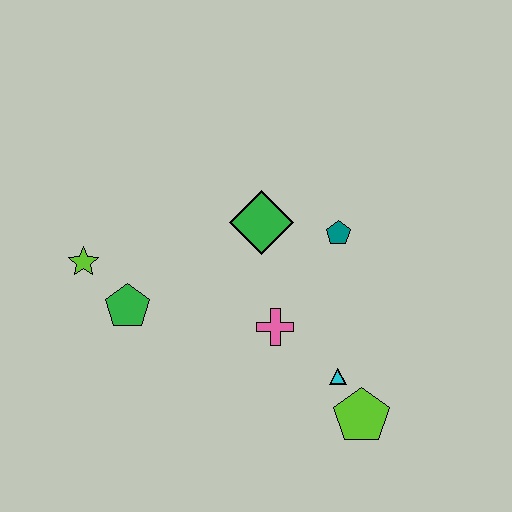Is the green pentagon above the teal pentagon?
No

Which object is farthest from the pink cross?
The lime star is farthest from the pink cross.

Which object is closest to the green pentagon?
The lime star is closest to the green pentagon.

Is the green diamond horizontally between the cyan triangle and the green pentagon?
Yes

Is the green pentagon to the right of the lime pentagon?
No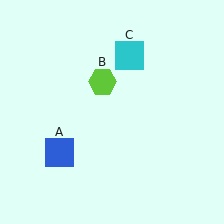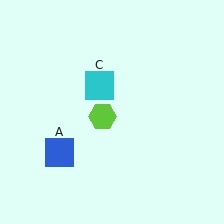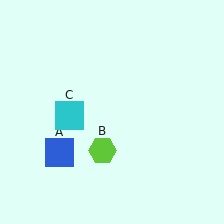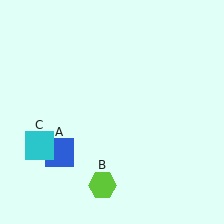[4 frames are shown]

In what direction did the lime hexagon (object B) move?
The lime hexagon (object B) moved down.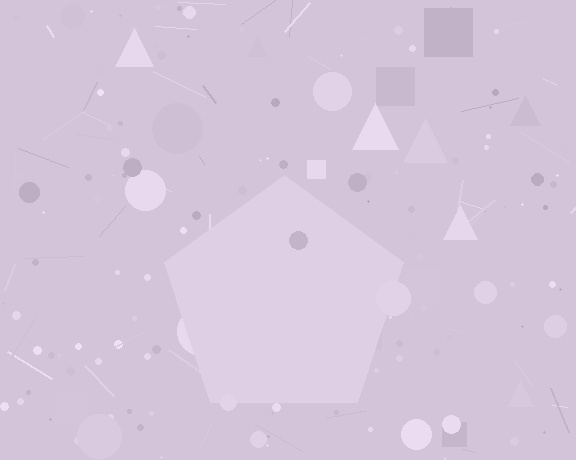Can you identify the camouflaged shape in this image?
The camouflaged shape is a pentagon.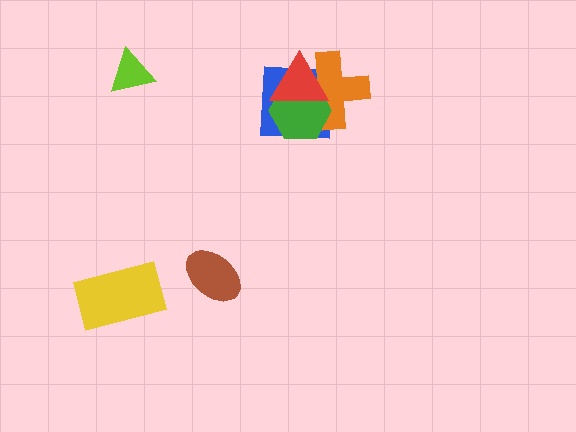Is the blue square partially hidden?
Yes, it is partially covered by another shape.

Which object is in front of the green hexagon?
The red triangle is in front of the green hexagon.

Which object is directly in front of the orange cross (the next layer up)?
The green hexagon is directly in front of the orange cross.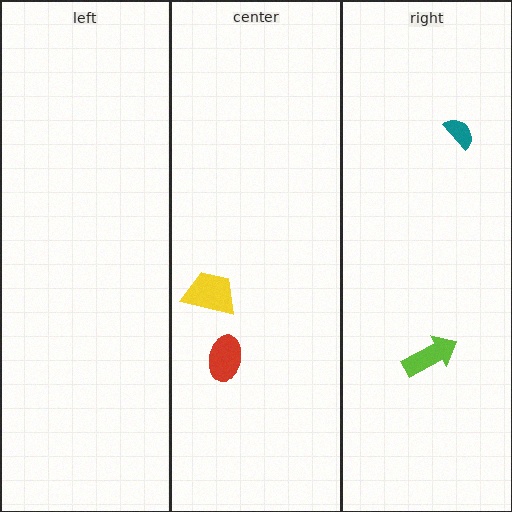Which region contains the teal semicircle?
The right region.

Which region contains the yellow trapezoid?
The center region.